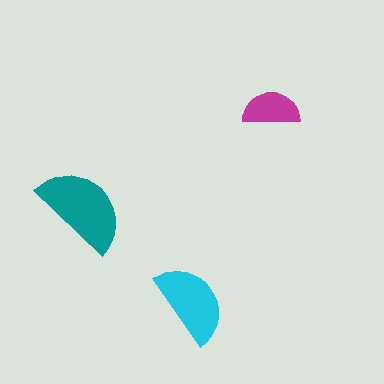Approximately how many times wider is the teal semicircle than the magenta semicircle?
About 1.5 times wider.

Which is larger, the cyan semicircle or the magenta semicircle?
The cyan one.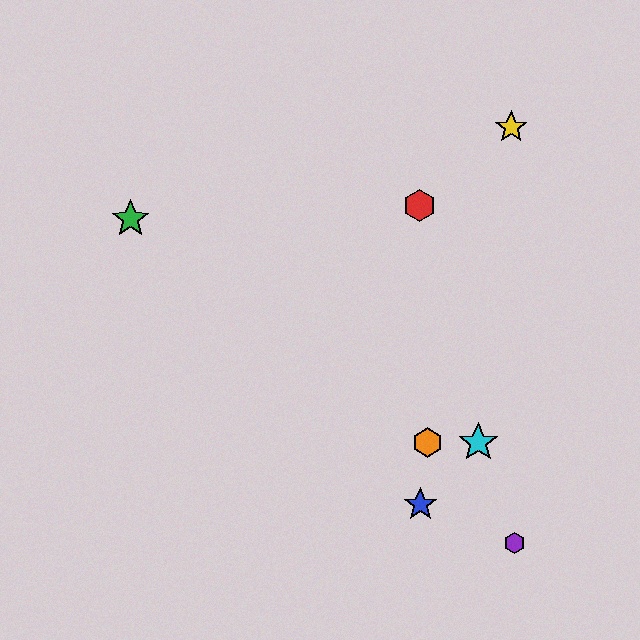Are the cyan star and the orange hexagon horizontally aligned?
Yes, both are at y≈442.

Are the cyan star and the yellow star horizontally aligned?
No, the cyan star is at y≈442 and the yellow star is at y≈127.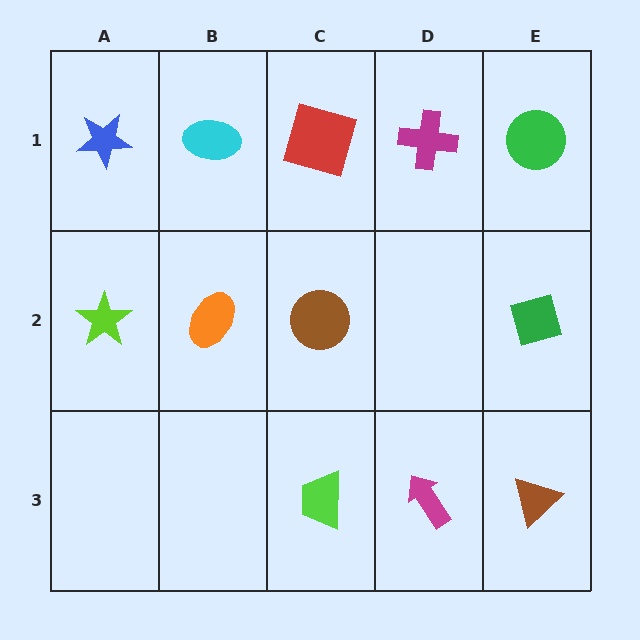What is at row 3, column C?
A lime trapezoid.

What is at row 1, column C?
A red square.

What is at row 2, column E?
A green diamond.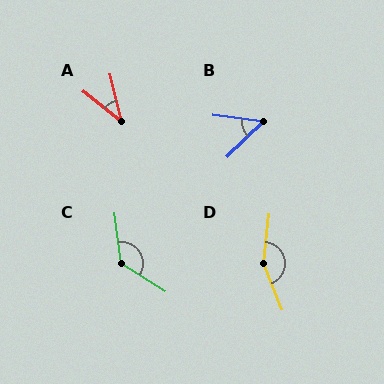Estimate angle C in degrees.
Approximately 129 degrees.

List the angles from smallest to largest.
A (38°), B (51°), C (129°), D (152°).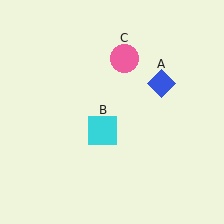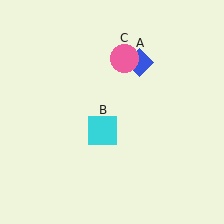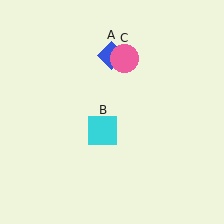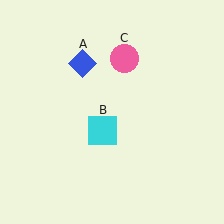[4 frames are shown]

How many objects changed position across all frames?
1 object changed position: blue diamond (object A).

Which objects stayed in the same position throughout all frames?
Cyan square (object B) and pink circle (object C) remained stationary.